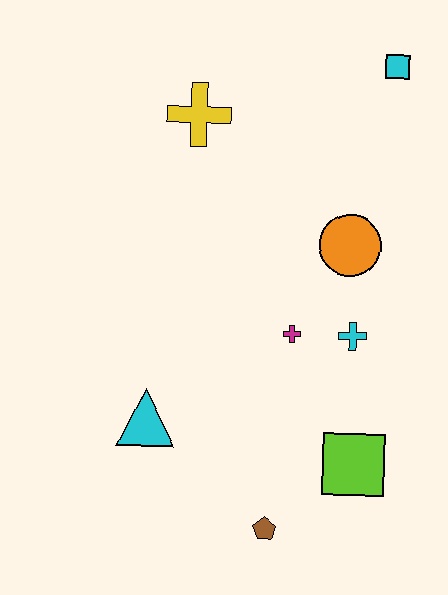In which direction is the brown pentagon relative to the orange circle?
The brown pentagon is below the orange circle.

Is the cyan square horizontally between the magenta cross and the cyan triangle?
No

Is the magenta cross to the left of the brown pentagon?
No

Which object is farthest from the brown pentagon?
The cyan square is farthest from the brown pentagon.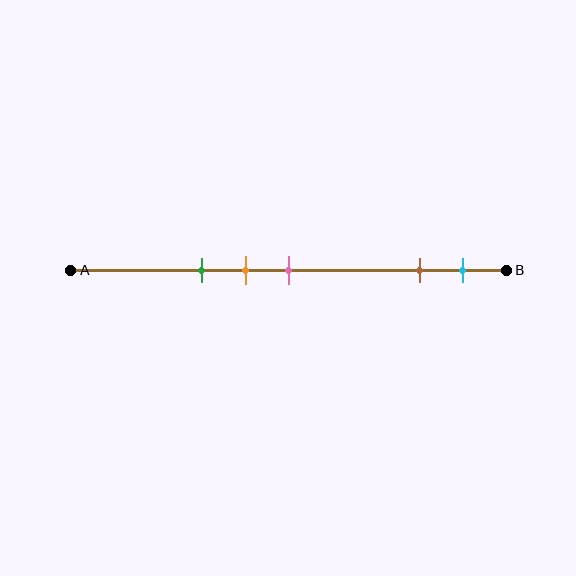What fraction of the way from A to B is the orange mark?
The orange mark is approximately 40% (0.4) of the way from A to B.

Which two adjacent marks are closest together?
The orange and pink marks are the closest adjacent pair.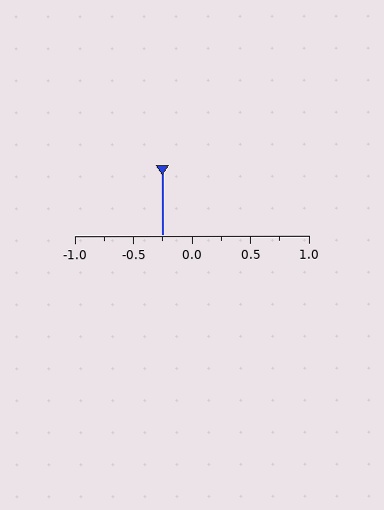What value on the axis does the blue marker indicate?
The marker indicates approximately -0.25.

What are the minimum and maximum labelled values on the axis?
The axis runs from -1.0 to 1.0.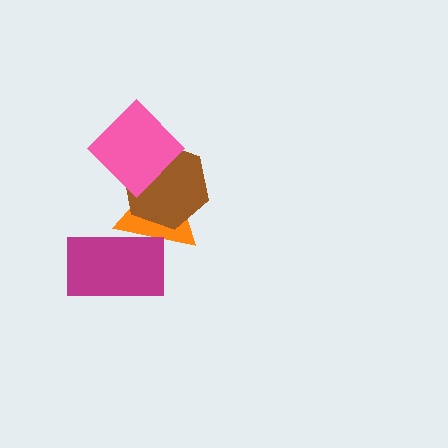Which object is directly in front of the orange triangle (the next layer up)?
The brown hexagon is directly in front of the orange triangle.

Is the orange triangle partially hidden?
Yes, it is partially covered by another shape.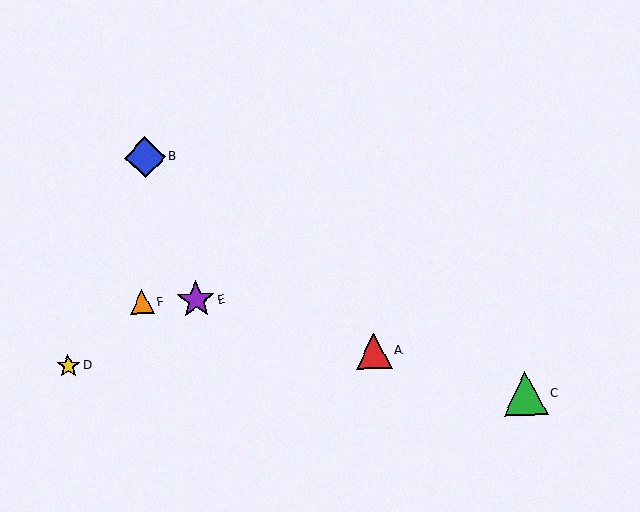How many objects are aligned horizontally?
2 objects (E, F) are aligned horizontally.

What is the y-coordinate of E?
Object E is at y≈300.